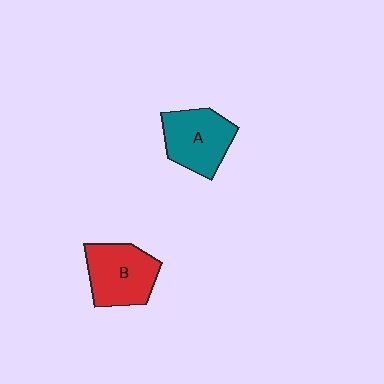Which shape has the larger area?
Shape B (red).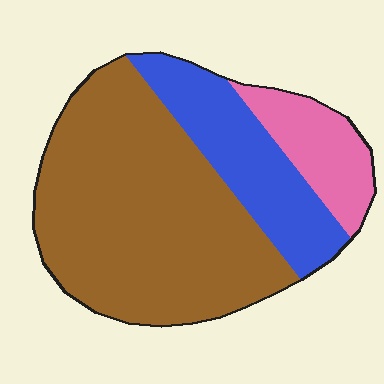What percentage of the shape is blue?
Blue takes up about one quarter (1/4) of the shape.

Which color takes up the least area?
Pink, at roughly 15%.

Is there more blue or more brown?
Brown.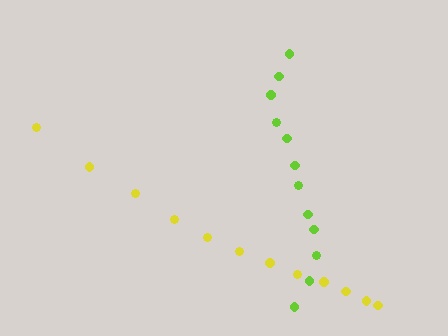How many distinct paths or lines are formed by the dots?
There are 2 distinct paths.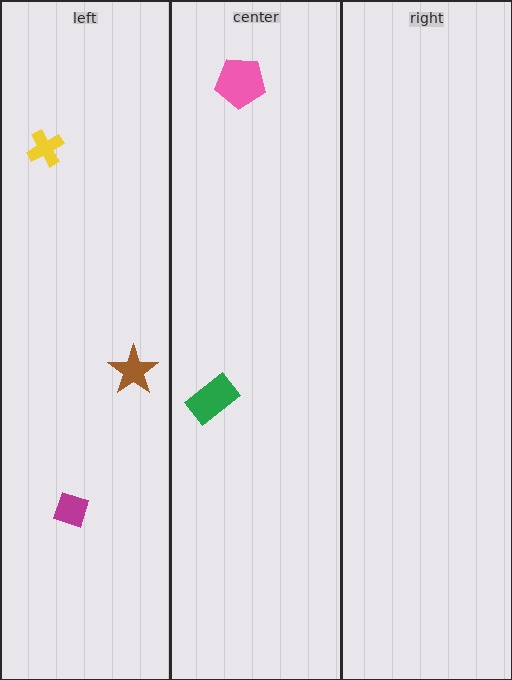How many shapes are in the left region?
3.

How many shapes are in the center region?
2.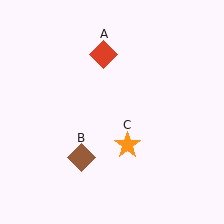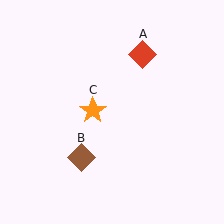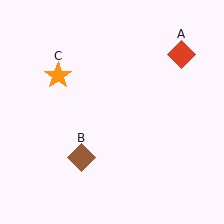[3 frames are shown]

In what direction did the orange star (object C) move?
The orange star (object C) moved up and to the left.